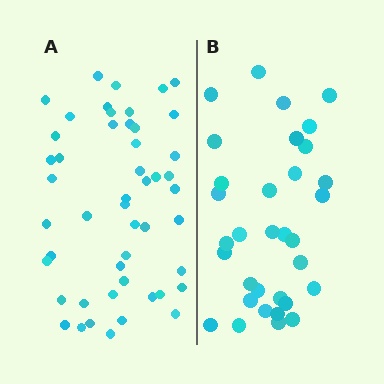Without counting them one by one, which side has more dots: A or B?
Region A (the left region) has more dots.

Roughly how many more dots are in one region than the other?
Region A has approximately 15 more dots than region B.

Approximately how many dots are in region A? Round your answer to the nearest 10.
About 50 dots. (The exact count is 49, which rounds to 50.)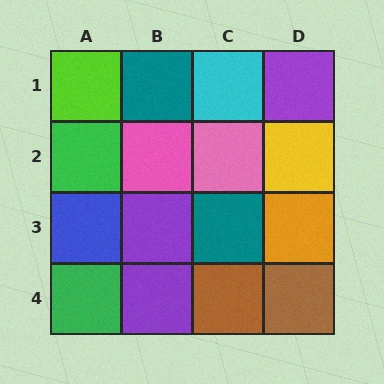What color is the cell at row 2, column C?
Pink.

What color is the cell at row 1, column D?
Purple.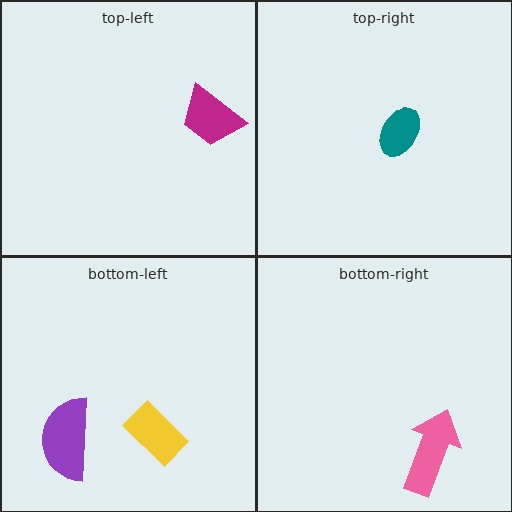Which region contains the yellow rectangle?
The bottom-left region.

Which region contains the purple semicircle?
The bottom-left region.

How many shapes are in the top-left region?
1.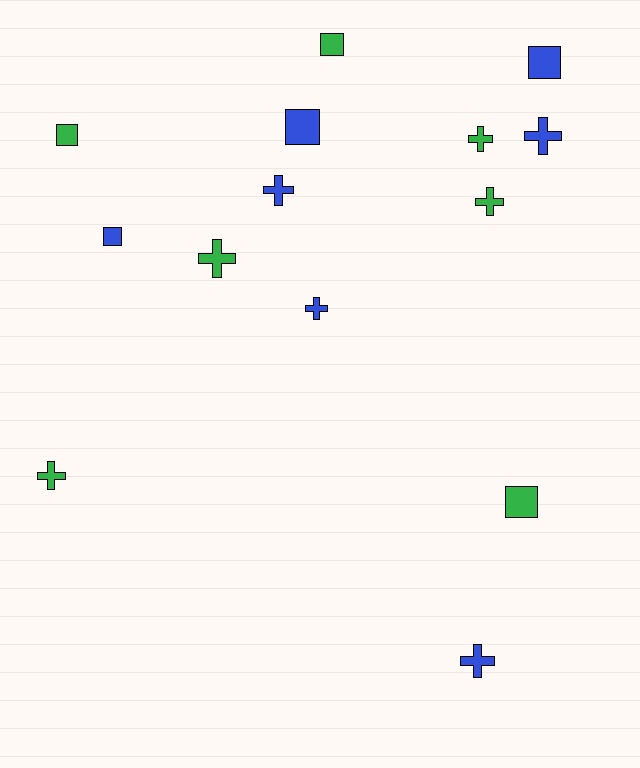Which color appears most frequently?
Blue, with 7 objects.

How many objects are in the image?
There are 14 objects.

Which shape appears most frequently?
Cross, with 8 objects.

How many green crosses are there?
There are 4 green crosses.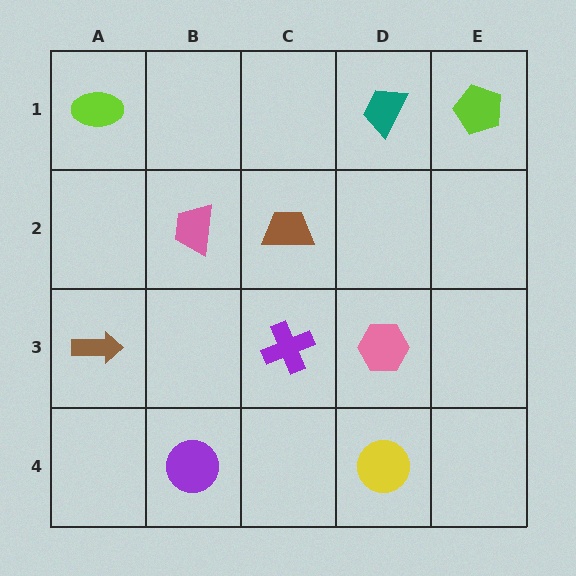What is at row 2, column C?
A brown trapezoid.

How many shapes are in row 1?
3 shapes.